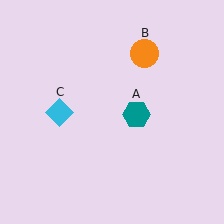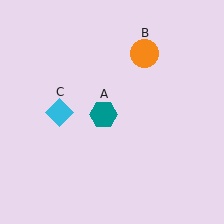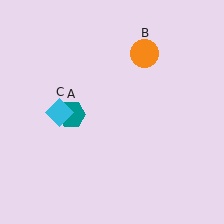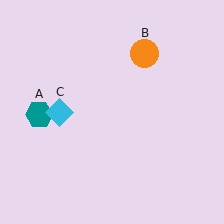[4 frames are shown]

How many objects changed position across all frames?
1 object changed position: teal hexagon (object A).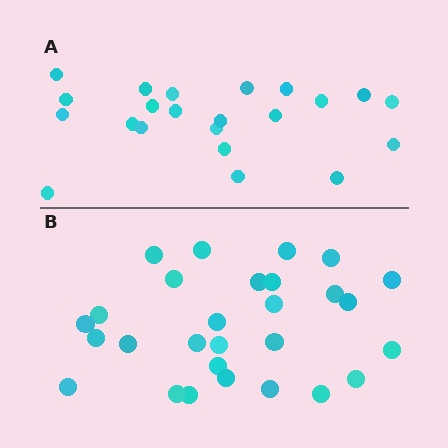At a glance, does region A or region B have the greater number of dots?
Region B (the bottom region) has more dots.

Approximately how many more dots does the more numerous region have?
Region B has about 6 more dots than region A.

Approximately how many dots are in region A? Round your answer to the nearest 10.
About 20 dots. (The exact count is 22, which rounds to 20.)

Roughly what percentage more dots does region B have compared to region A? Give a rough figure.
About 25% more.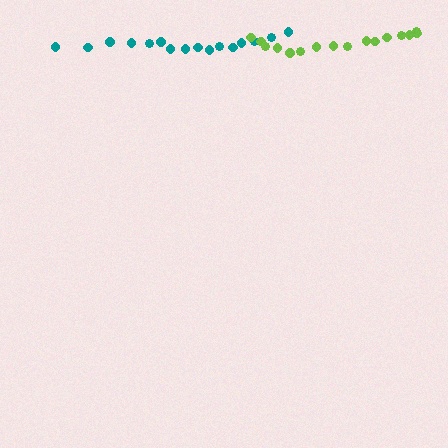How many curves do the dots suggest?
There are 2 distinct paths.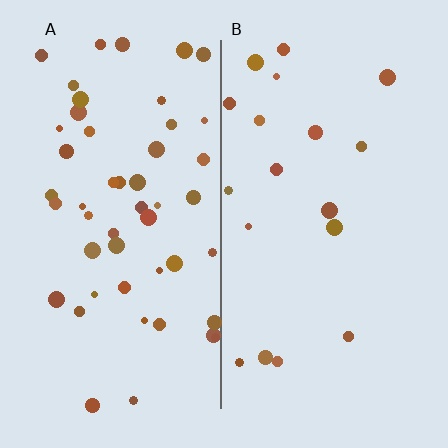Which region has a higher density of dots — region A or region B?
A (the left).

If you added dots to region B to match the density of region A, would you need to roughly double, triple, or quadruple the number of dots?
Approximately triple.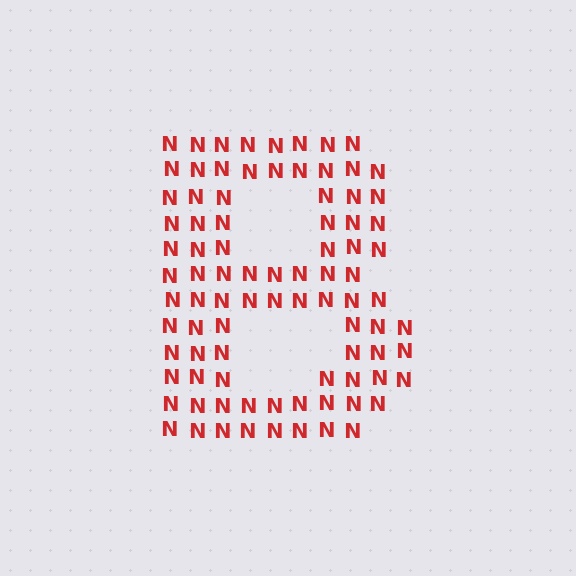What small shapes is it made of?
It is made of small letter N's.